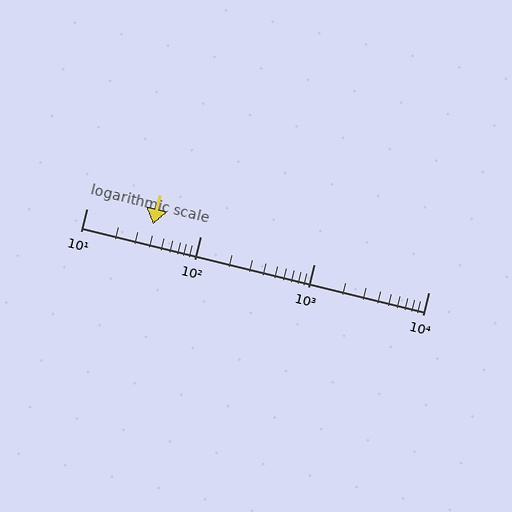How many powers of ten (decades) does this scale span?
The scale spans 3 decades, from 10 to 10000.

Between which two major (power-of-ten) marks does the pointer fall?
The pointer is between 10 and 100.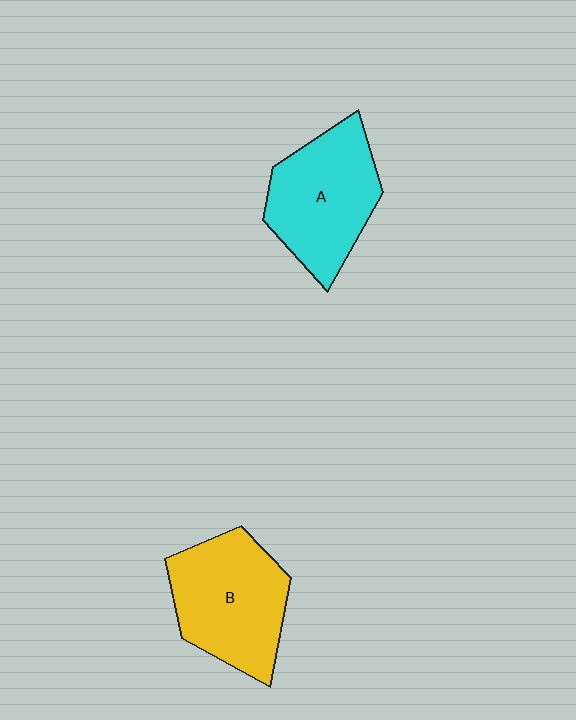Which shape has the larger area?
Shape B (yellow).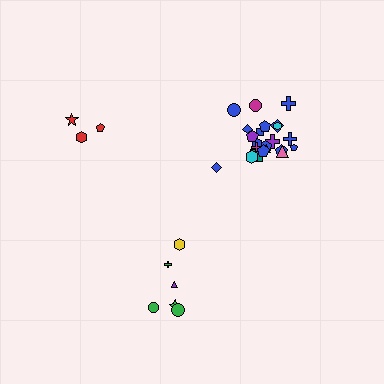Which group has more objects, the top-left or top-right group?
The top-right group.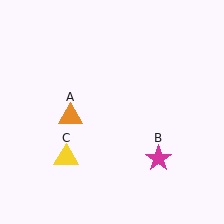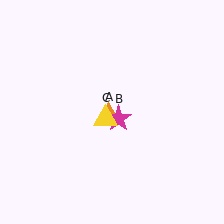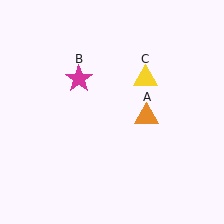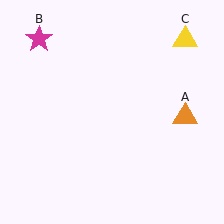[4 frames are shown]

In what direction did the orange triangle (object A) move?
The orange triangle (object A) moved right.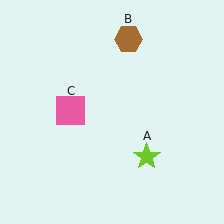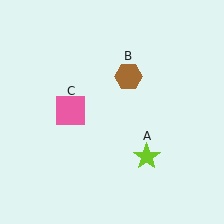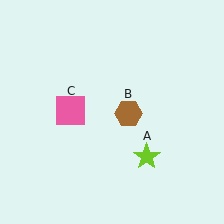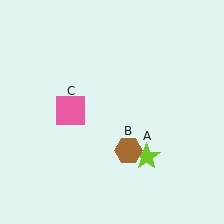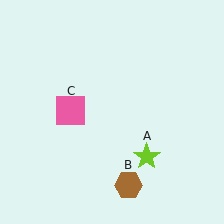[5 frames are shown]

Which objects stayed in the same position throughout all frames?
Lime star (object A) and pink square (object C) remained stationary.